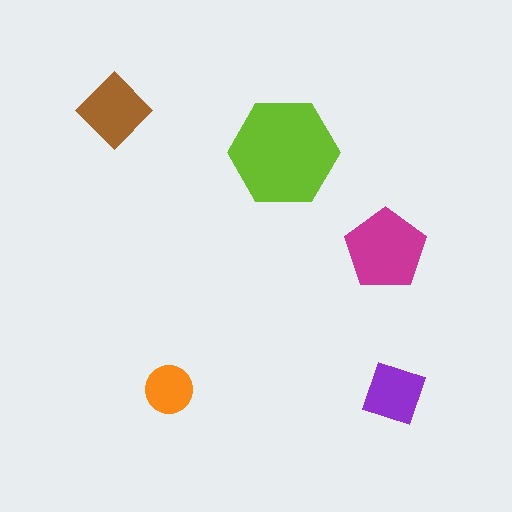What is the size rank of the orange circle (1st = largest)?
5th.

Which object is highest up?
The brown diamond is topmost.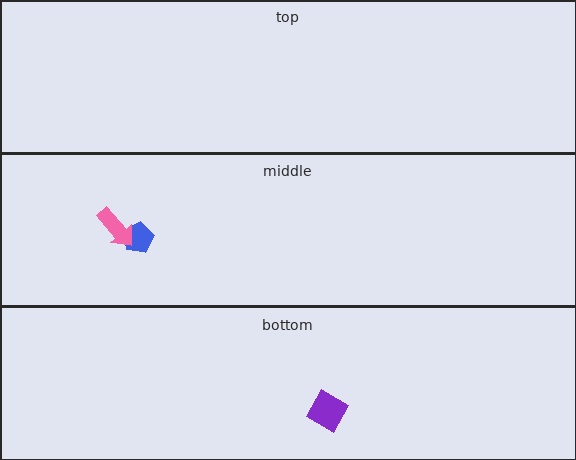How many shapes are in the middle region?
2.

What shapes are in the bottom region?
The purple diamond.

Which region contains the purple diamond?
The bottom region.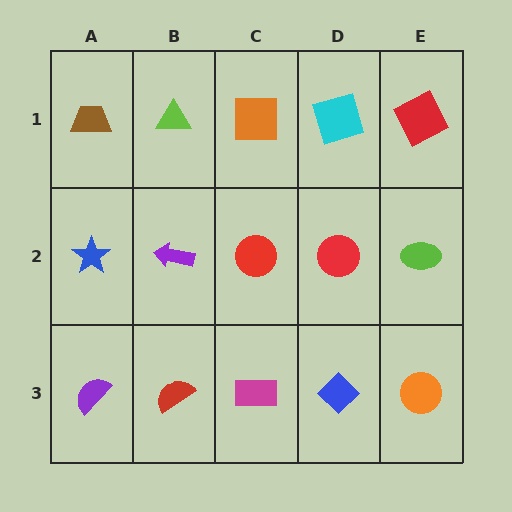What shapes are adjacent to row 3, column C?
A red circle (row 2, column C), a red semicircle (row 3, column B), a blue diamond (row 3, column D).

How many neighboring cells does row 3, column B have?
3.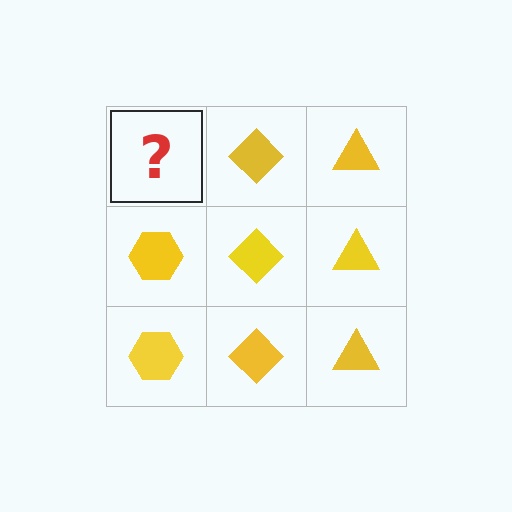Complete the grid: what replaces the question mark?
The question mark should be replaced with a yellow hexagon.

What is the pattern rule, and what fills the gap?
The rule is that each column has a consistent shape. The gap should be filled with a yellow hexagon.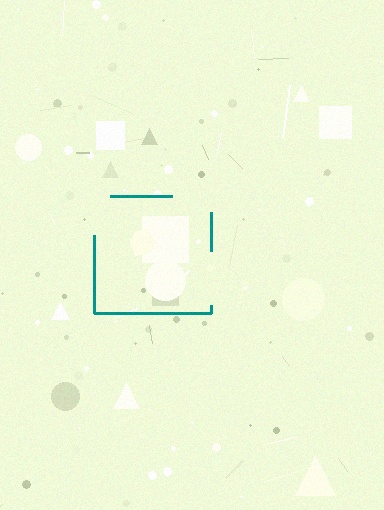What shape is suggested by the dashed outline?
The dashed outline suggests a square.